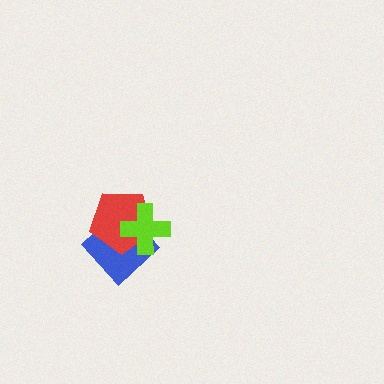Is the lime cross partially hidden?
No, no other shape covers it.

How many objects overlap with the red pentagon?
2 objects overlap with the red pentagon.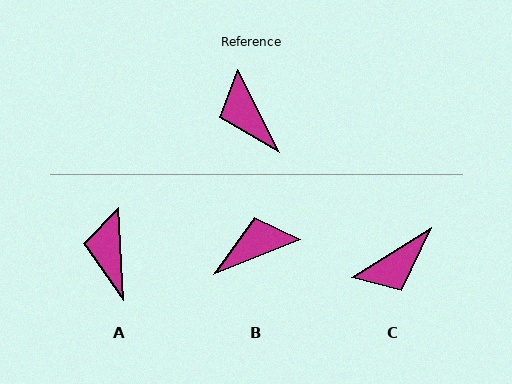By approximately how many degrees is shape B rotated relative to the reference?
Approximately 95 degrees clockwise.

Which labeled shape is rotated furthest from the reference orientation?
B, about 95 degrees away.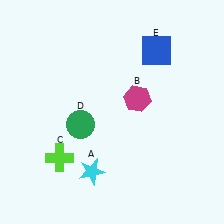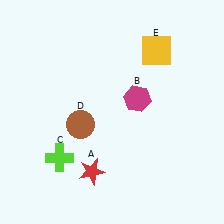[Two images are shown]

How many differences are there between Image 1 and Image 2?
There are 3 differences between the two images.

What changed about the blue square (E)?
In Image 1, E is blue. In Image 2, it changed to yellow.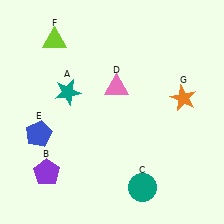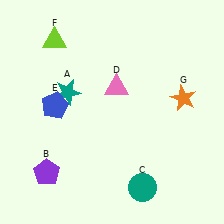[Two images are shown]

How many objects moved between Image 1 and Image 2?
1 object moved between the two images.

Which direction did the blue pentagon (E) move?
The blue pentagon (E) moved up.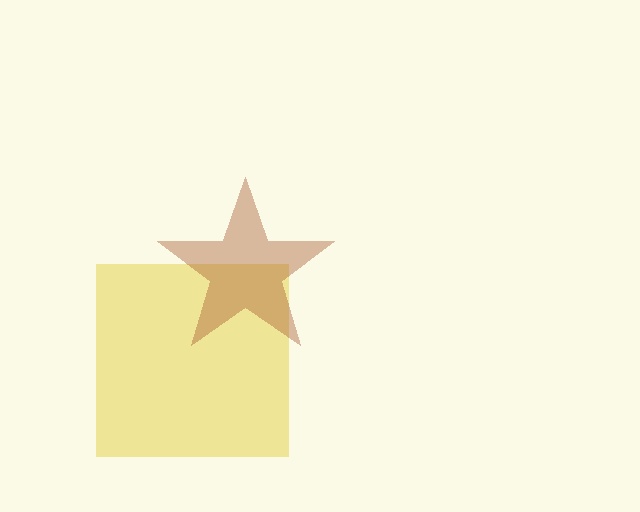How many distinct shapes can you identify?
There are 2 distinct shapes: a yellow square, a brown star.